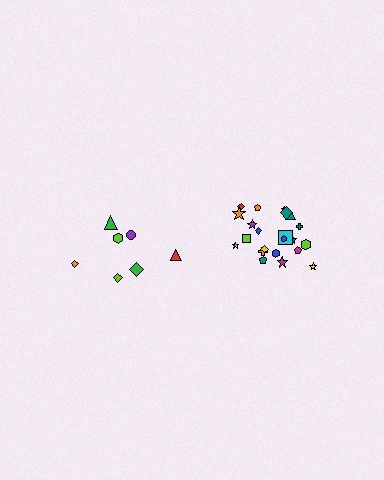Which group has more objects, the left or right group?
The right group.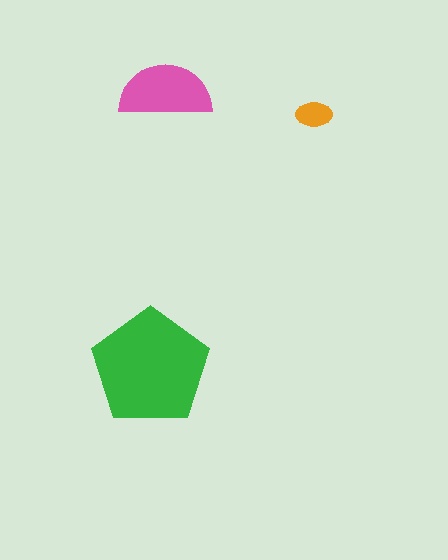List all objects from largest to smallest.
The green pentagon, the pink semicircle, the orange ellipse.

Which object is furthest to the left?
The green pentagon is leftmost.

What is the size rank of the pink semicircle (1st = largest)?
2nd.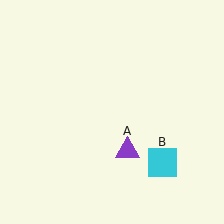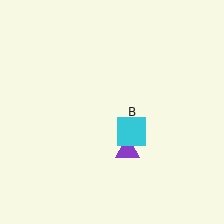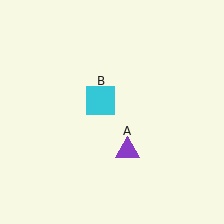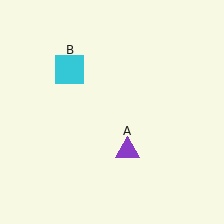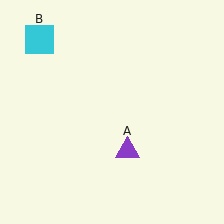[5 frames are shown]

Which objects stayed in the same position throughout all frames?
Purple triangle (object A) remained stationary.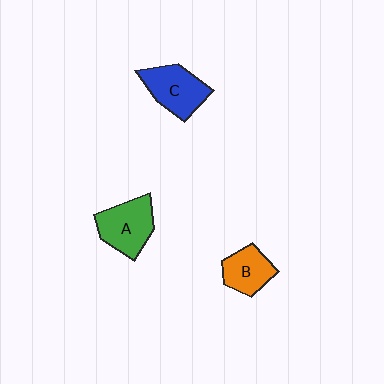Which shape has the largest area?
Shape A (green).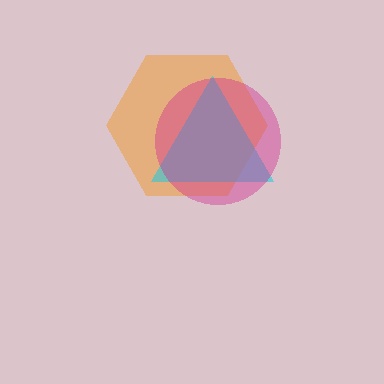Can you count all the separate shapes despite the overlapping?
Yes, there are 3 separate shapes.